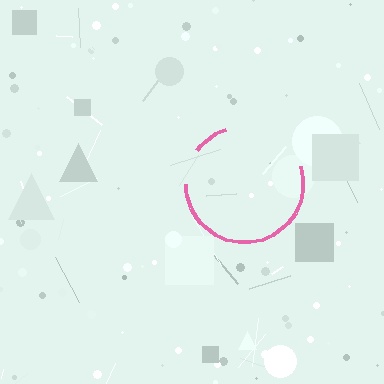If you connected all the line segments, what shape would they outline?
They would outline a circle.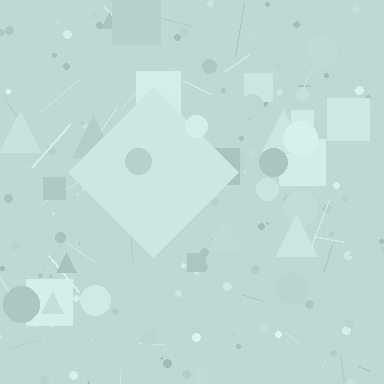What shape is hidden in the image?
A diamond is hidden in the image.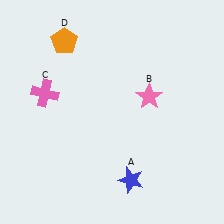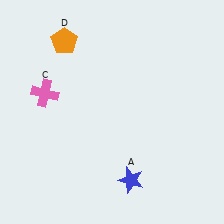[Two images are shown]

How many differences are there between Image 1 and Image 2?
There is 1 difference between the two images.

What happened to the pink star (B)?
The pink star (B) was removed in Image 2. It was in the top-right area of Image 1.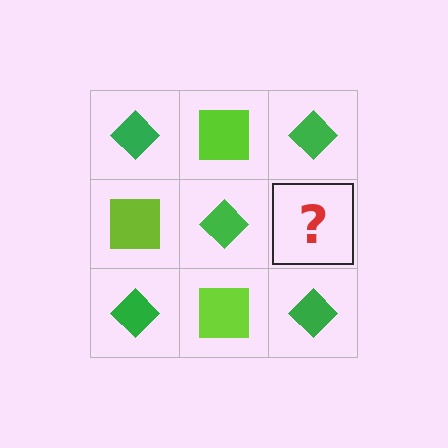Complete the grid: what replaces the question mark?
The question mark should be replaced with a lime square.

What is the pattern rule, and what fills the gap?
The rule is that it alternates green diamond and lime square in a checkerboard pattern. The gap should be filled with a lime square.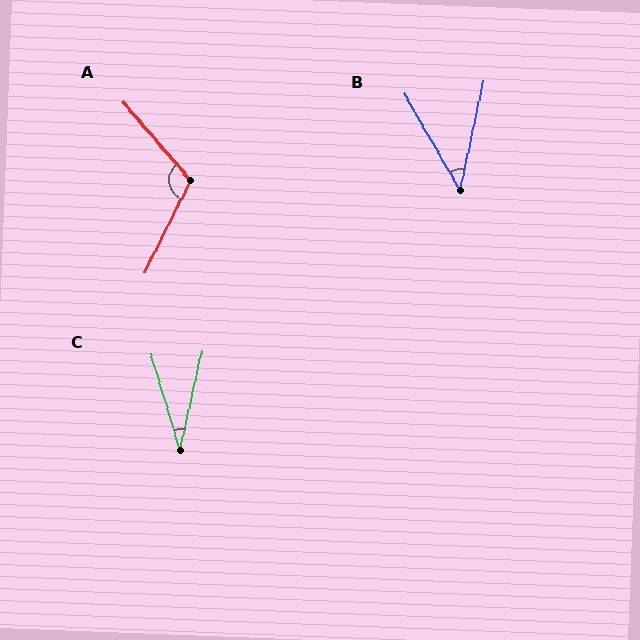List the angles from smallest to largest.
C (29°), B (42°), A (113°).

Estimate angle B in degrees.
Approximately 42 degrees.